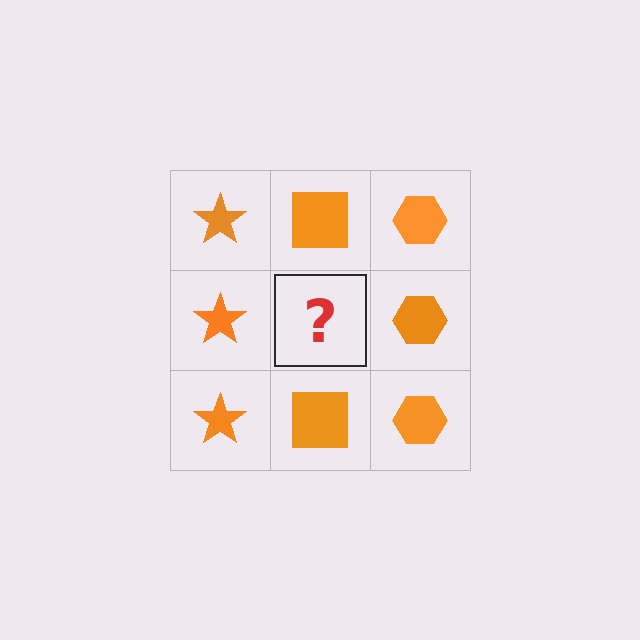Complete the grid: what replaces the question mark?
The question mark should be replaced with an orange square.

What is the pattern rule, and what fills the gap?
The rule is that each column has a consistent shape. The gap should be filled with an orange square.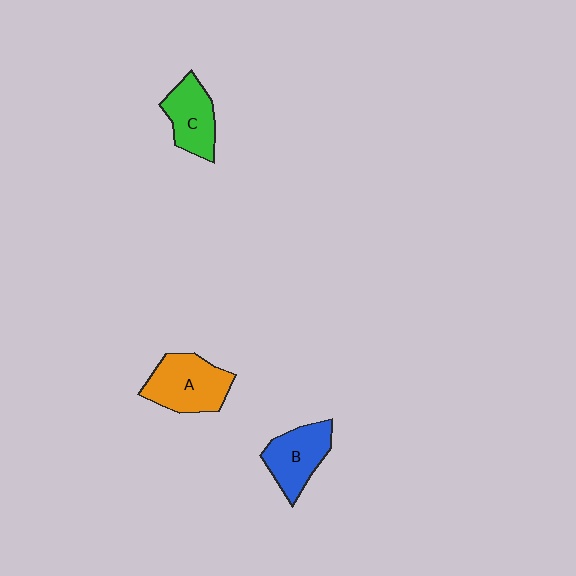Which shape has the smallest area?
Shape C (green).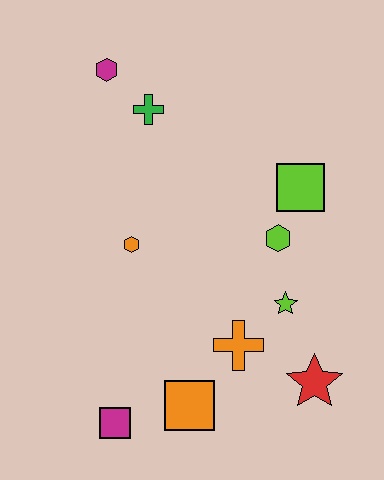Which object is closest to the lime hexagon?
The lime square is closest to the lime hexagon.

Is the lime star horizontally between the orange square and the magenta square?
No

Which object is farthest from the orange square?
The magenta hexagon is farthest from the orange square.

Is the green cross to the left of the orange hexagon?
No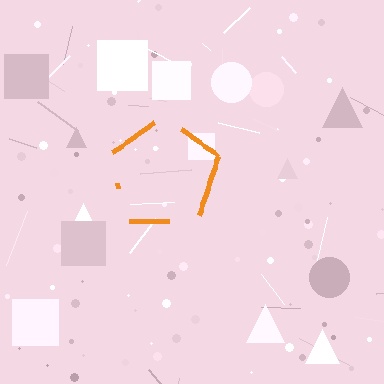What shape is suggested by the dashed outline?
The dashed outline suggests a pentagon.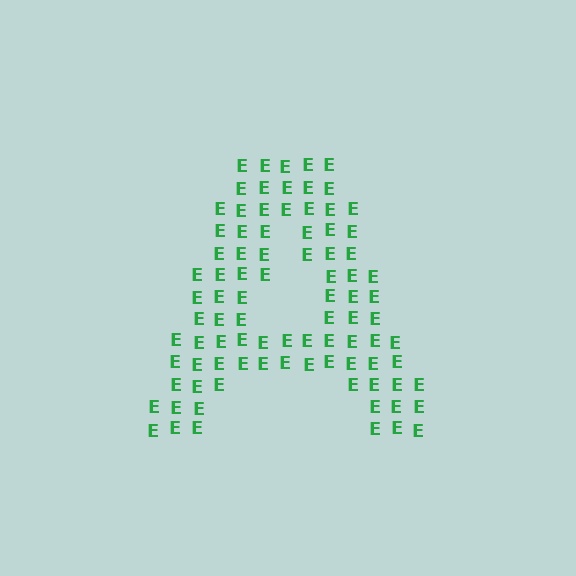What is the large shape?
The large shape is the letter A.